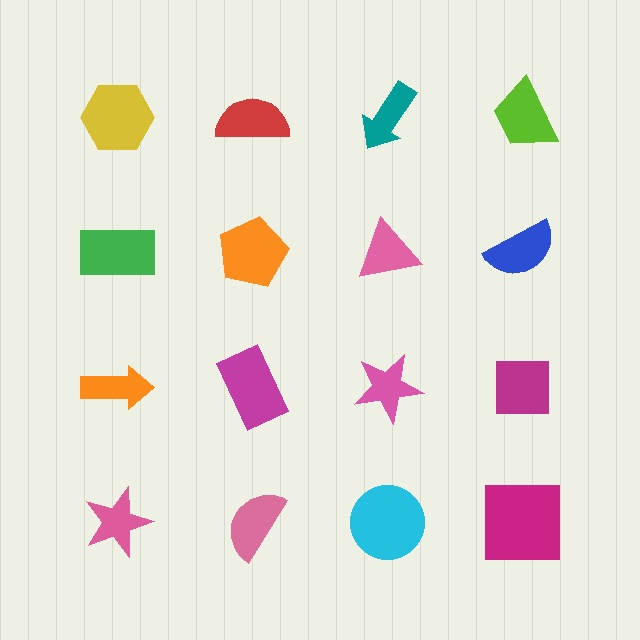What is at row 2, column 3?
A pink triangle.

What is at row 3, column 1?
An orange arrow.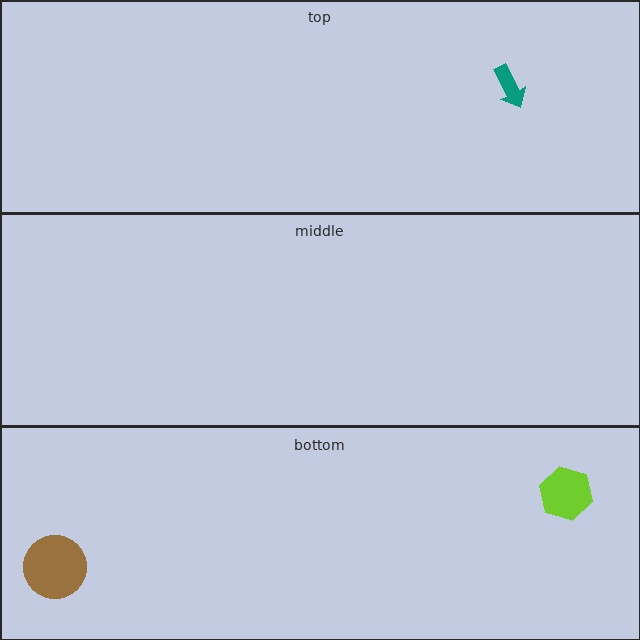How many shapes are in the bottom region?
2.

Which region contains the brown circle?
The bottom region.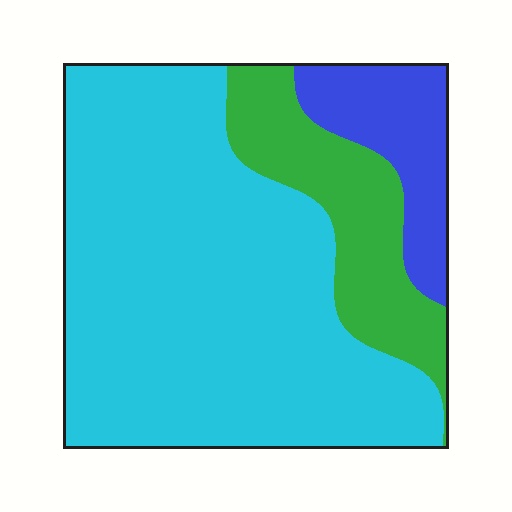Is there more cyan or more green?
Cyan.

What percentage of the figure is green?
Green takes up about one fifth (1/5) of the figure.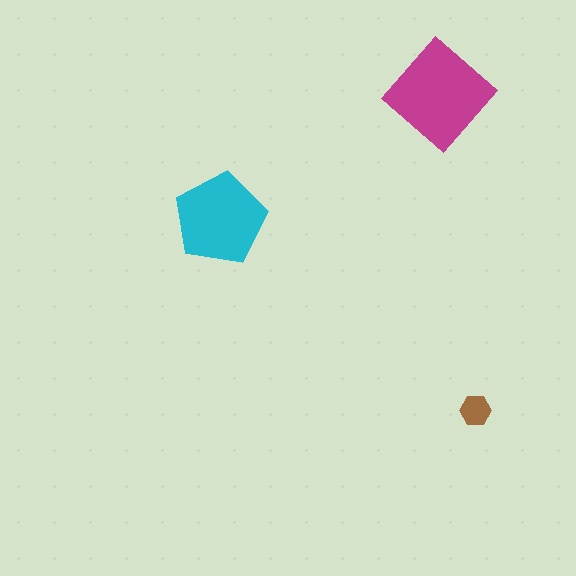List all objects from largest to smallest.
The magenta diamond, the cyan pentagon, the brown hexagon.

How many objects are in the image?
There are 3 objects in the image.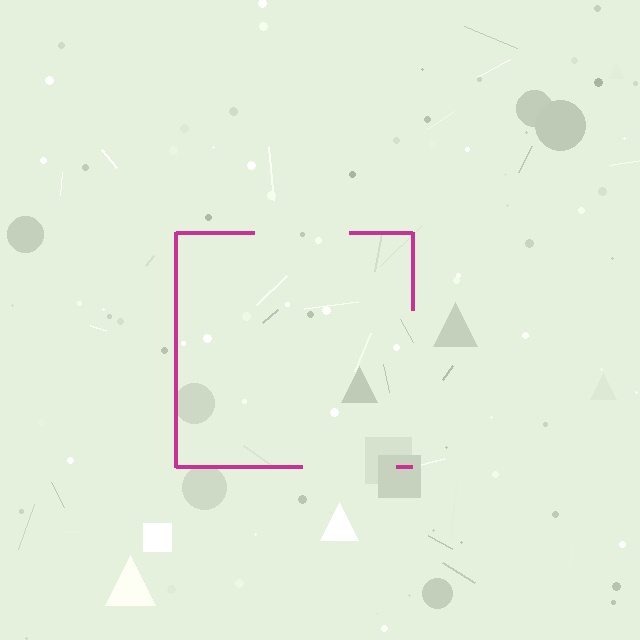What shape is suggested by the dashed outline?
The dashed outline suggests a square.